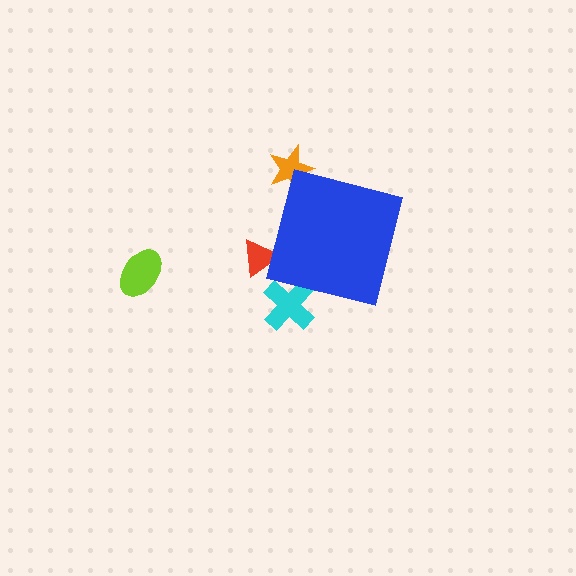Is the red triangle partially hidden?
Yes, the red triangle is partially hidden behind the blue square.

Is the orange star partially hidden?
Yes, the orange star is partially hidden behind the blue square.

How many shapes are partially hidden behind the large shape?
3 shapes are partially hidden.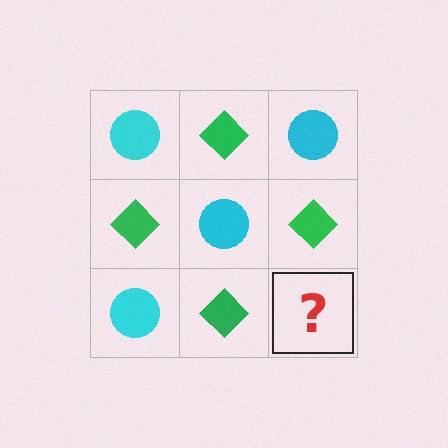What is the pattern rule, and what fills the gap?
The rule is that it alternates cyan circle and green diamond in a checkerboard pattern. The gap should be filled with a cyan circle.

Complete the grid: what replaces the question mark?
The question mark should be replaced with a cyan circle.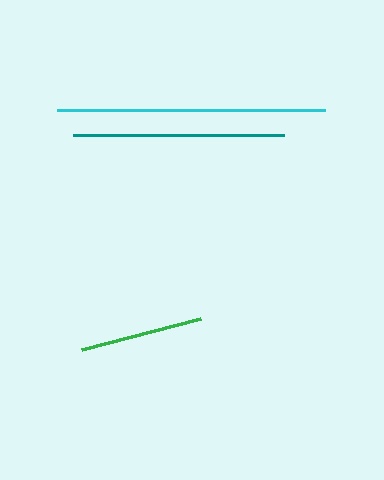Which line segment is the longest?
The cyan line is the longest at approximately 269 pixels.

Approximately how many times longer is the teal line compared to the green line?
The teal line is approximately 1.7 times the length of the green line.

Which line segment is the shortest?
The green line is the shortest at approximately 124 pixels.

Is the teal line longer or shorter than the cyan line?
The cyan line is longer than the teal line.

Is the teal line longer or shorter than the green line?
The teal line is longer than the green line.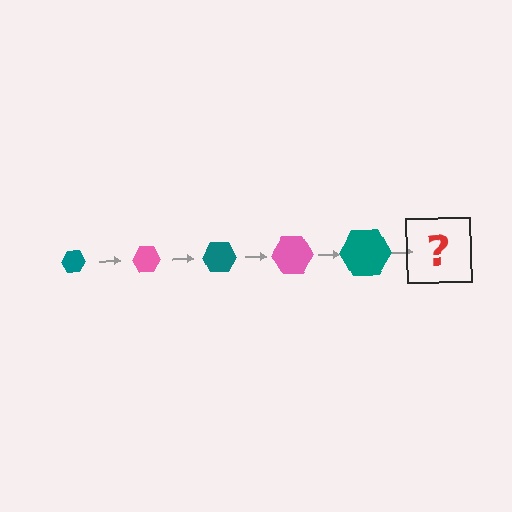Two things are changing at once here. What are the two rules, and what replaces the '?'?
The two rules are that the hexagon grows larger each step and the color cycles through teal and pink. The '?' should be a pink hexagon, larger than the previous one.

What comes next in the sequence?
The next element should be a pink hexagon, larger than the previous one.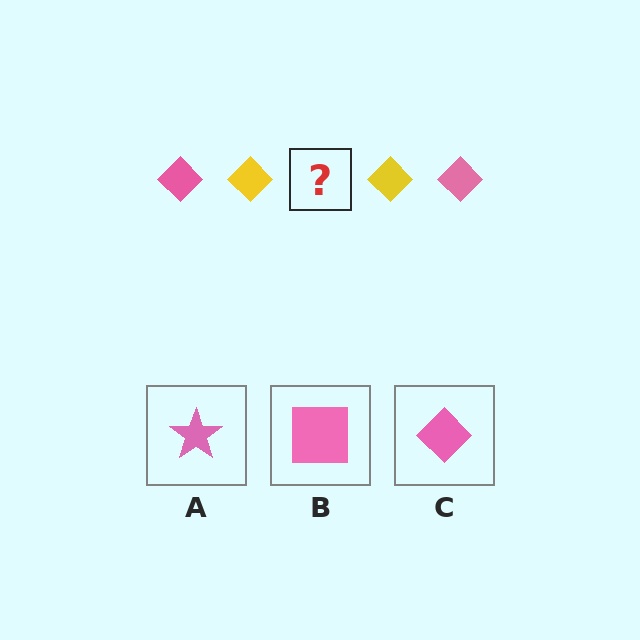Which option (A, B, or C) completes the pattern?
C.